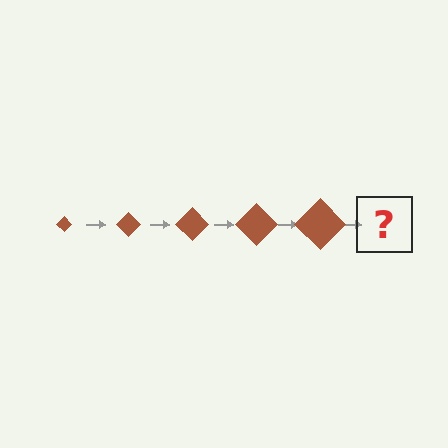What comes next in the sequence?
The next element should be a brown diamond, larger than the previous one.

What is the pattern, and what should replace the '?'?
The pattern is that the diamond gets progressively larger each step. The '?' should be a brown diamond, larger than the previous one.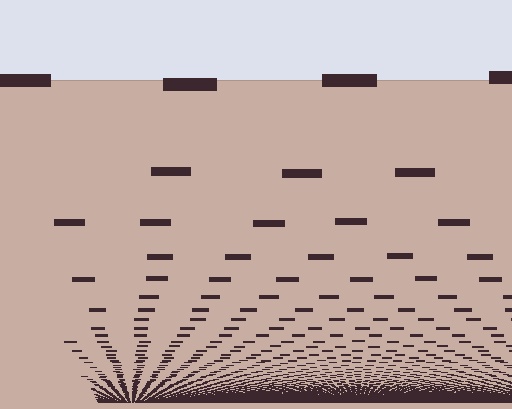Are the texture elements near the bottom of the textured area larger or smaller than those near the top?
Smaller. The gradient is inverted — elements near the bottom are smaller and denser.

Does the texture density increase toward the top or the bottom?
Density increases toward the bottom.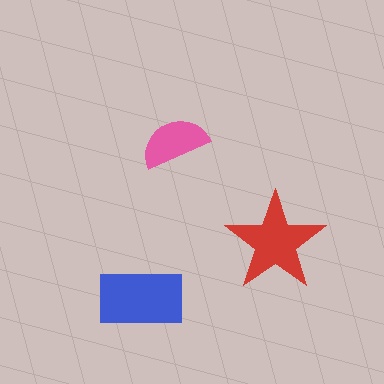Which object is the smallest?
The pink semicircle.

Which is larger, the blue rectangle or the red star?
The blue rectangle.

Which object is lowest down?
The blue rectangle is bottommost.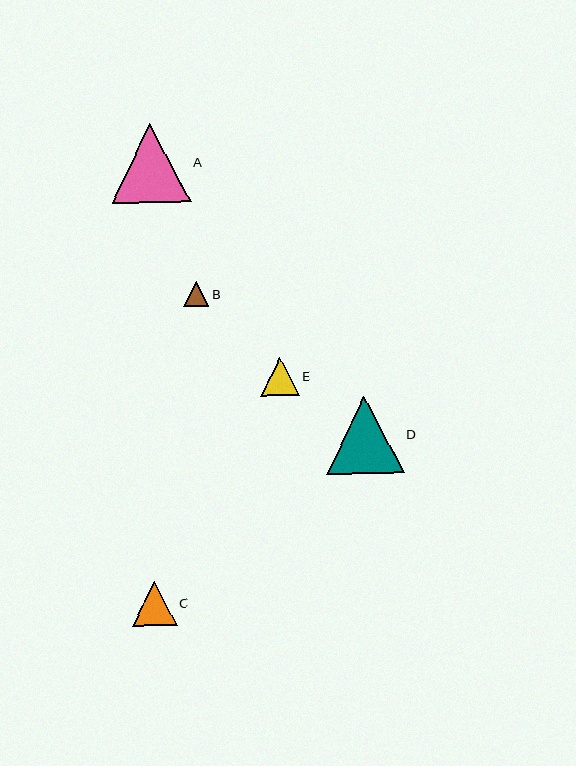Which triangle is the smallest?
Triangle B is the smallest with a size of approximately 25 pixels.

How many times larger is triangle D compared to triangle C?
Triangle D is approximately 1.7 times the size of triangle C.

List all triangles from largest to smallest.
From largest to smallest: A, D, C, E, B.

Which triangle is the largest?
Triangle A is the largest with a size of approximately 79 pixels.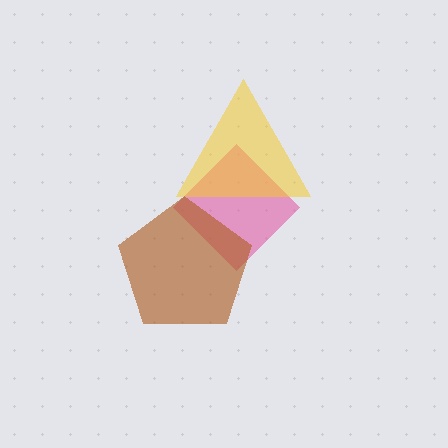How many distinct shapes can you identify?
There are 3 distinct shapes: a pink diamond, a yellow triangle, a brown pentagon.